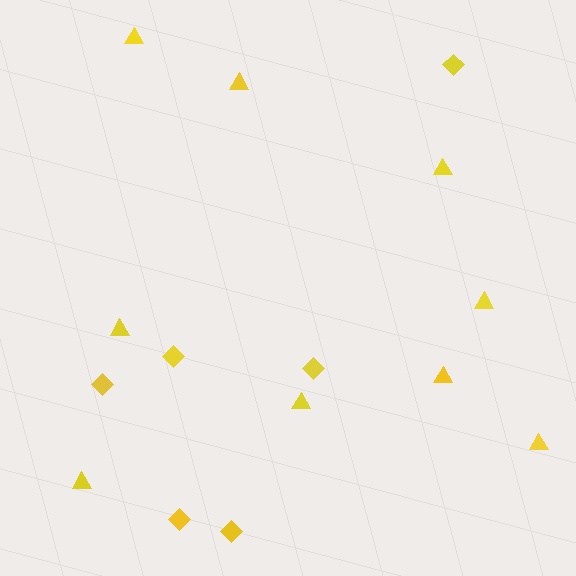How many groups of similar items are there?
There are 2 groups: one group of triangles (9) and one group of diamonds (6).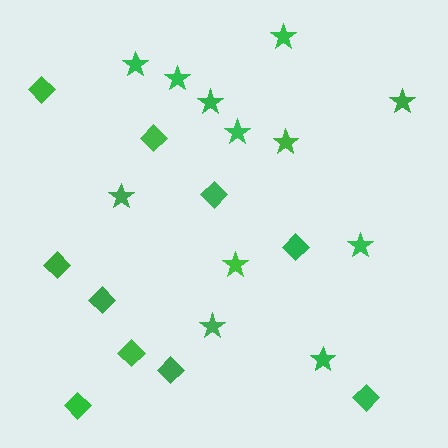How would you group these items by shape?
There are 2 groups: one group of diamonds (10) and one group of stars (12).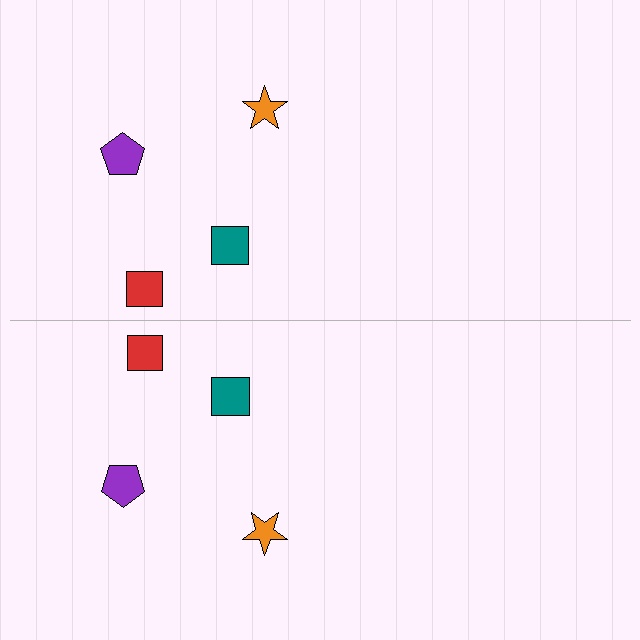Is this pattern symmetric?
Yes, this pattern has bilateral (reflection) symmetry.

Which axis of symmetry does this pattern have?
The pattern has a horizontal axis of symmetry running through the center of the image.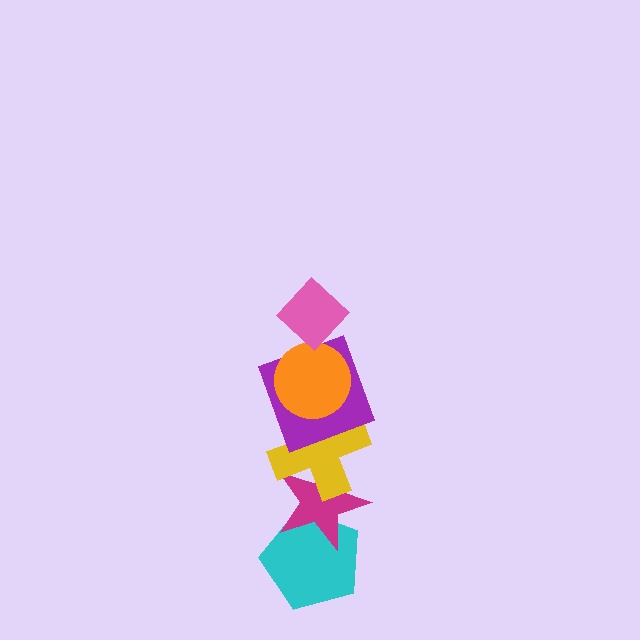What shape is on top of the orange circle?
The pink diamond is on top of the orange circle.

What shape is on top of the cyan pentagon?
The magenta star is on top of the cyan pentagon.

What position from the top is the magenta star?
The magenta star is 5th from the top.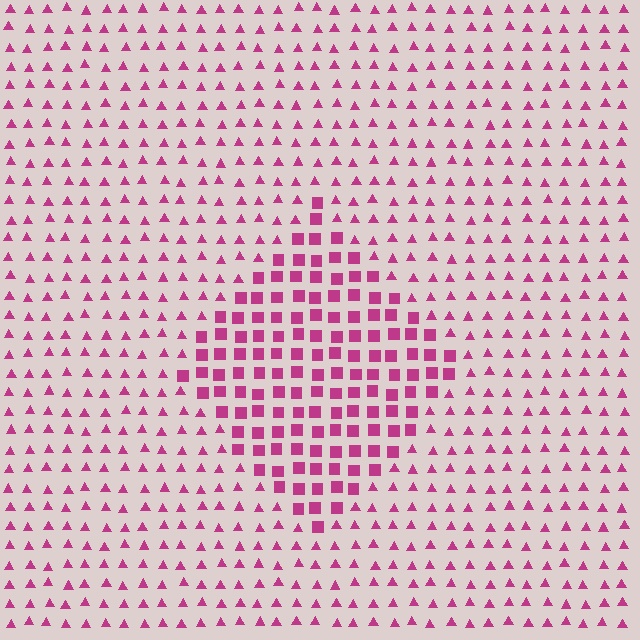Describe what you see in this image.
The image is filled with small magenta elements arranged in a uniform grid. A diamond-shaped region contains squares, while the surrounding area contains triangles. The boundary is defined purely by the change in element shape.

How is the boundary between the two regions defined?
The boundary is defined by a change in element shape: squares inside vs. triangles outside. All elements share the same color and spacing.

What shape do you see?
I see a diamond.